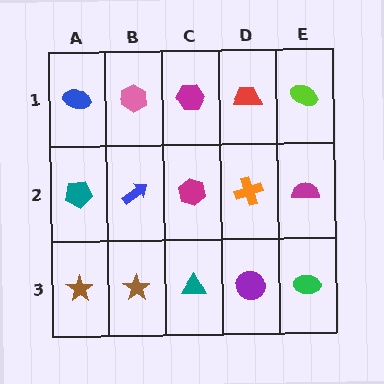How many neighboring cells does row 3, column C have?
3.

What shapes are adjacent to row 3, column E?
A magenta semicircle (row 2, column E), a purple circle (row 3, column D).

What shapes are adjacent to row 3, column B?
A blue arrow (row 2, column B), a brown star (row 3, column A), a teal triangle (row 3, column C).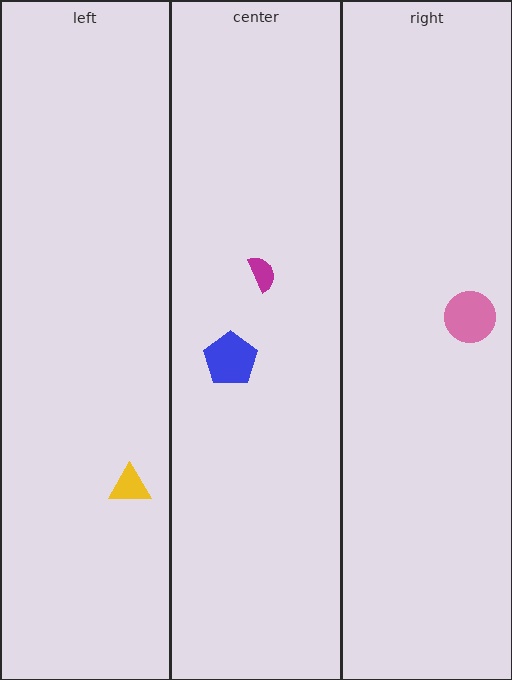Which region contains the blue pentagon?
The center region.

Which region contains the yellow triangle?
The left region.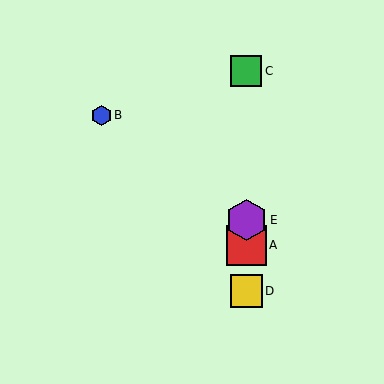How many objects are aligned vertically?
4 objects (A, C, D, E) are aligned vertically.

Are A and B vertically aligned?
No, A is at x≈246 and B is at x≈101.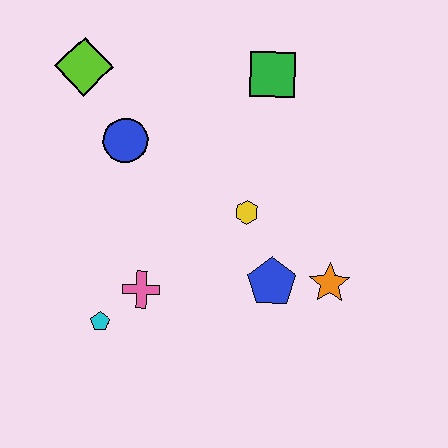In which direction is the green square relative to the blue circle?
The green square is to the right of the blue circle.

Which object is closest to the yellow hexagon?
The blue pentagon is closest to the yellow hexagon.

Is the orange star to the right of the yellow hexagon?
Yes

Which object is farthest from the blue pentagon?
The lime diamond is farthest from the blue pentagon.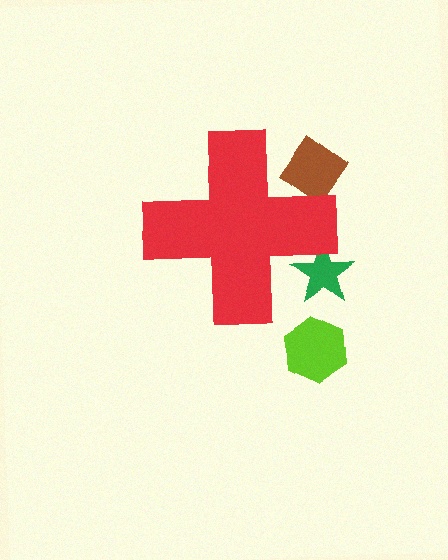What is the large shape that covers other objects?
A red cross.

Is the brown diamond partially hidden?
Yes, the brown diamond is partially hidden behind the red cross.